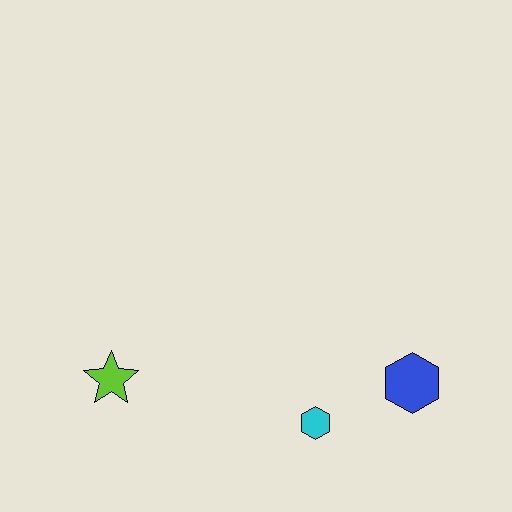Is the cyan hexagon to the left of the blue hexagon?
Yes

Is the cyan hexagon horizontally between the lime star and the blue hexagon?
Yes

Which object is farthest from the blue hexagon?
The lime star is farthest from the blue hexagon.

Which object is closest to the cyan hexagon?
The blue hexagon is closest to the cyan hexagon.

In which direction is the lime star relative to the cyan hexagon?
The lime star is to the left of the cyan hexagon.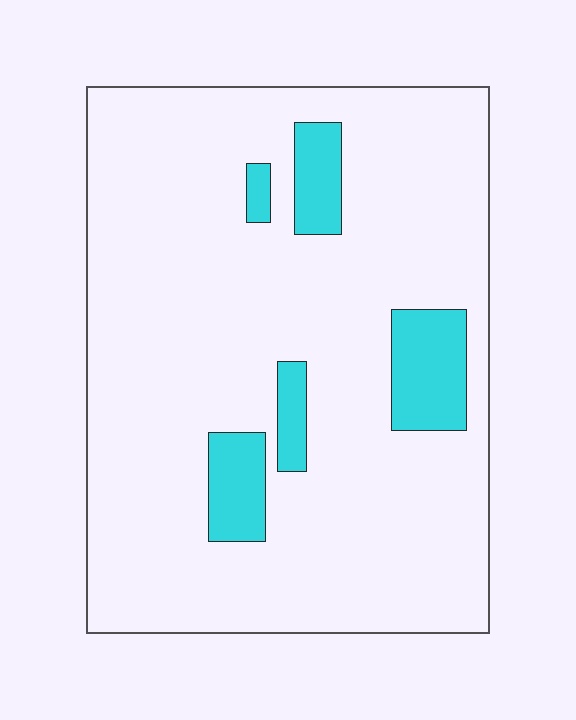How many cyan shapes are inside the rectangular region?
5.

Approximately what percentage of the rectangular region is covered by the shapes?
Approximately 10%.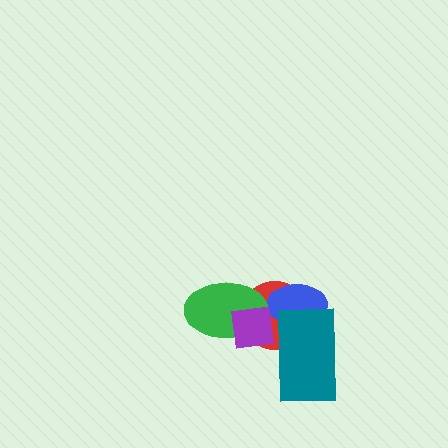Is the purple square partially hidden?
No, no other shape covers it.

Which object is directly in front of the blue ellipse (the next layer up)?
The teal rectangle is directly in front of the blue ellipse.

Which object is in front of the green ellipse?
The purple square is in front of the green ellipse.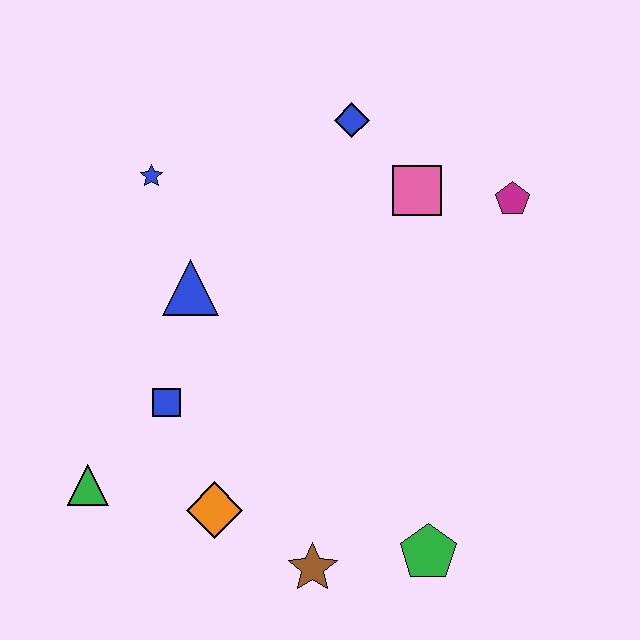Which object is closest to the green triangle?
The blue square is closest to the green triangle.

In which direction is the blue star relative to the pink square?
The blue star is to the left of the pink square.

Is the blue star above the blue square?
Yes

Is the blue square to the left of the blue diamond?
Yes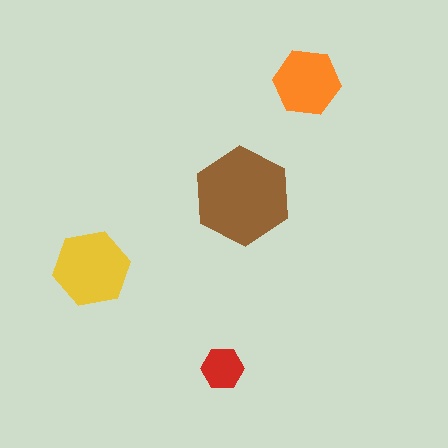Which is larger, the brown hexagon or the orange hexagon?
The brown one.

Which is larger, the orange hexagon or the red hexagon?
The orange one.